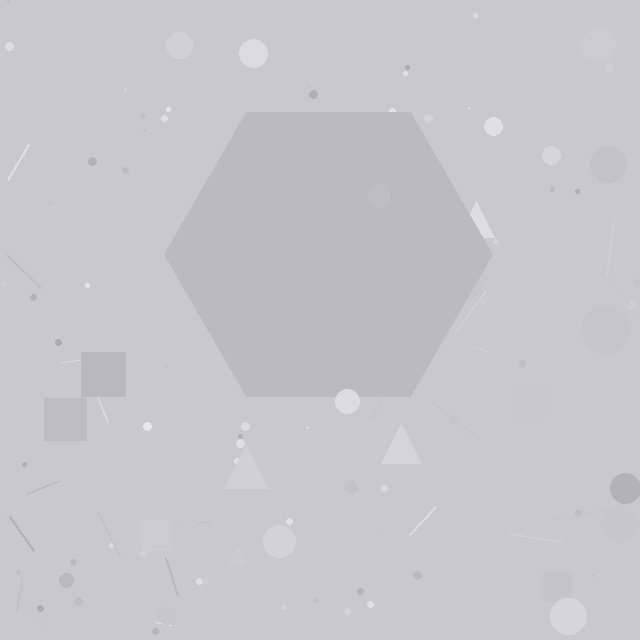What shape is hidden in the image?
A hexagon is hidden in the image.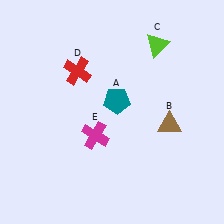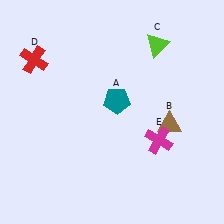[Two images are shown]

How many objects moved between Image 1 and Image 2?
2 objects moved between the two images.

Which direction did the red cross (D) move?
The red cross (D) moved left.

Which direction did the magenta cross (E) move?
The magenta cross (E) moved right.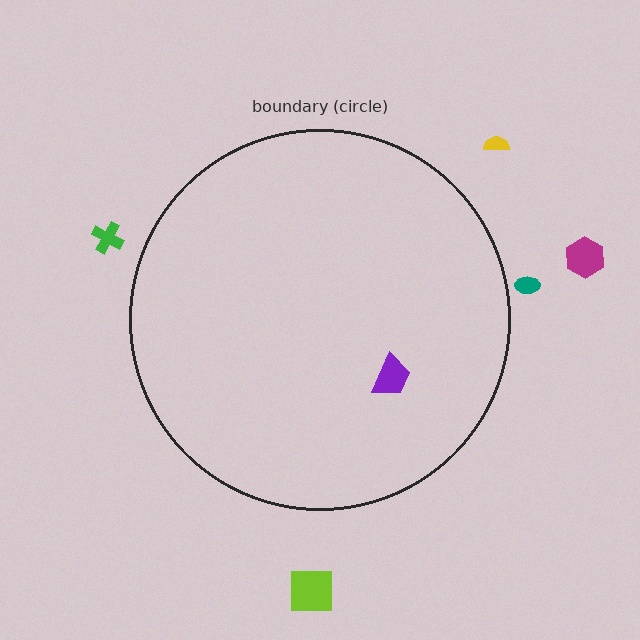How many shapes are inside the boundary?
1 inside, 5 outside.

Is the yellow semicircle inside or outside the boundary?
Outside.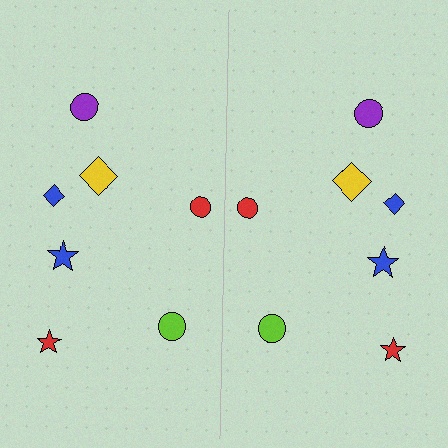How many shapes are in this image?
There are 14 shapes in this image.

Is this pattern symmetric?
Yes, this pattern has bilateral (reflection) symmetry.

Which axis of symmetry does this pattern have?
The pattern has a vertical axis of symmetry running through the center of the image.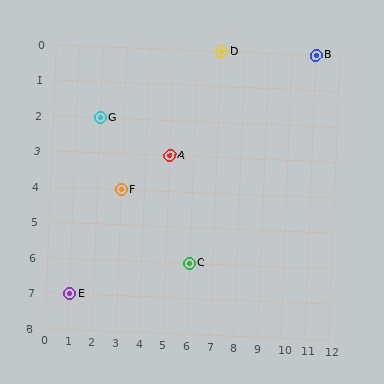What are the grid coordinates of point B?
Point B is at grid coordinates (11, 0).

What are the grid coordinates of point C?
Point C is at grid coordinates (6, 6).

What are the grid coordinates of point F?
Point F is at grid coordinates (3, 4).